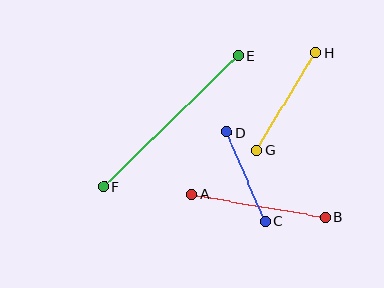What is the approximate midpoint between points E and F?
The midpoint is at approximately (171, 121) pixels.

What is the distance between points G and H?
The distance is approximately 114 pixels.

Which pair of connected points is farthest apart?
Points E and F are farthest apart.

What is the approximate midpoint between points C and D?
The midpoint is at approximately (246, 177) pixels.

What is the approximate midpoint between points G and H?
The midpoint is at approximately (286, 101) pixels.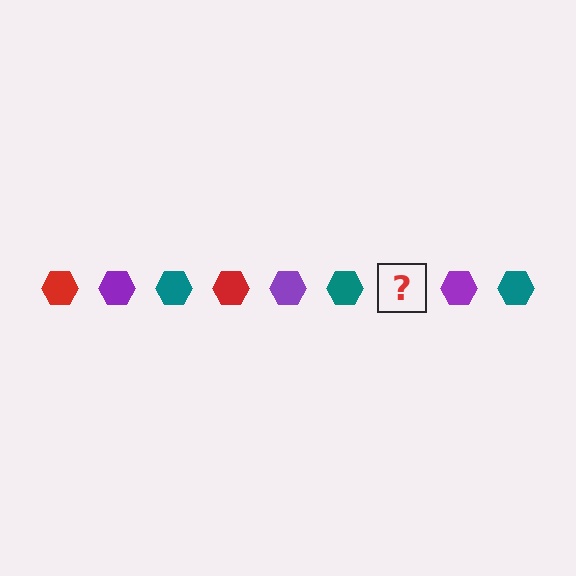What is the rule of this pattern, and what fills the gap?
The rule is that the pattern cycles through red, purple, teal hexagons. The gap should be filled with a red hexagon.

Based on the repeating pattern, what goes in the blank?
The blank should be a red hexagon.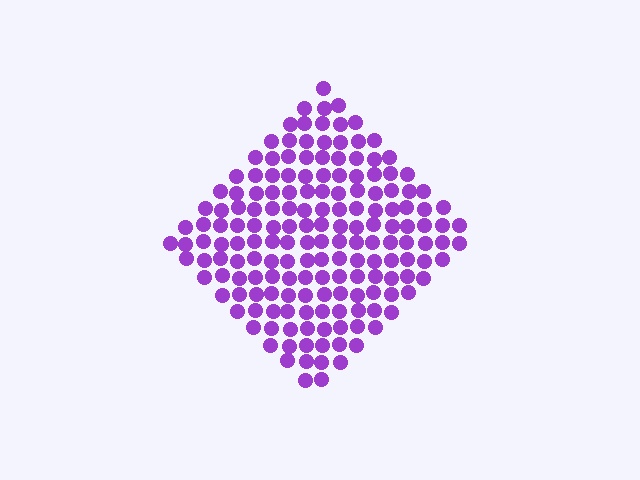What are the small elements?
The small elements are circles.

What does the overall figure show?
The overall figure shows a diamond.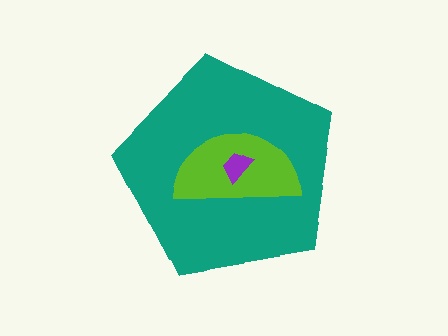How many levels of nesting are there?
3.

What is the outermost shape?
The teal pentagon.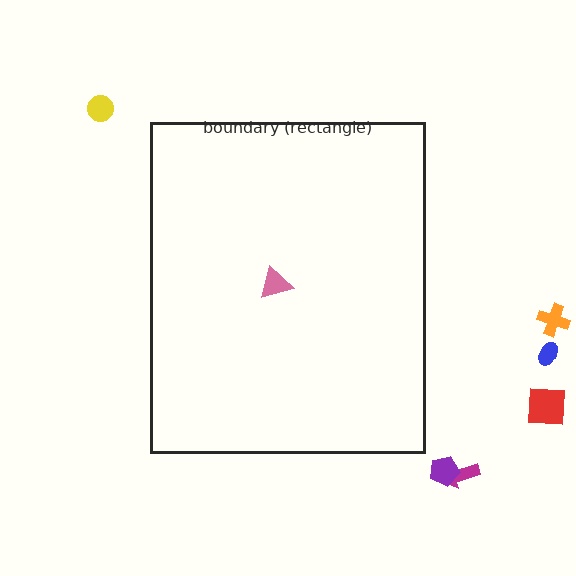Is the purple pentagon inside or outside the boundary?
Outside.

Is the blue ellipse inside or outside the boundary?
Outside.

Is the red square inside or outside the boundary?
Outside.